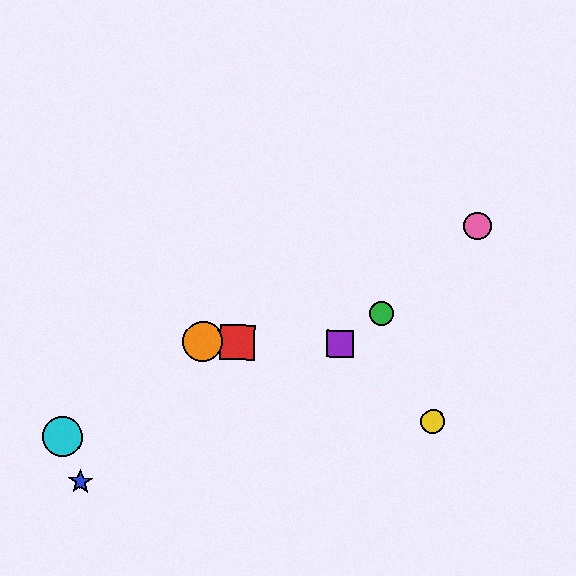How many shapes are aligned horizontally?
3 shapes (the red square, the purple square, the orange circle) are aligned horizontally.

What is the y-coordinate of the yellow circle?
The yellow circle is at y≈421.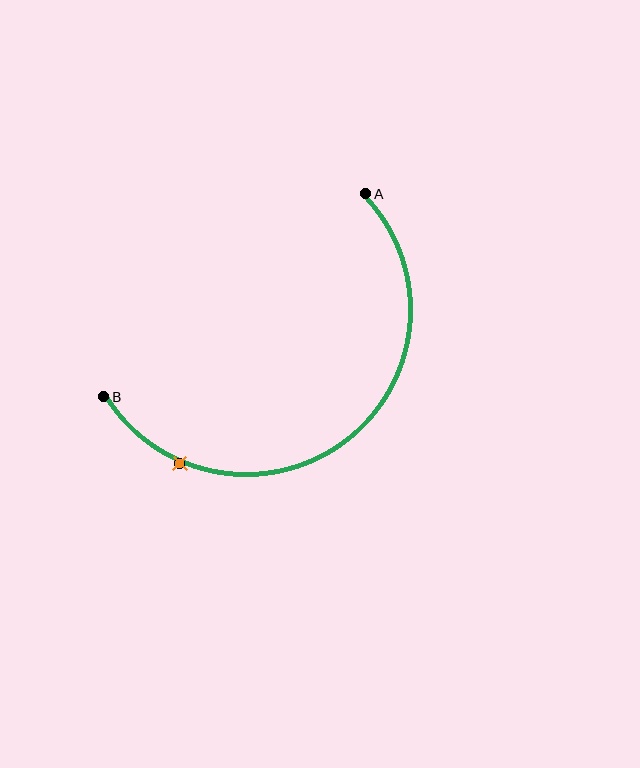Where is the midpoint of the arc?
The arc midpoint is the point on the curve farthest from the straight line joining A and B. It sits below and to the right of that line.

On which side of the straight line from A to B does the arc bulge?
The arc bulges below and to the right of the straight line connecting A and B.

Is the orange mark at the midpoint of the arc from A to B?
No. The orange mark lies on the arc but is closer to endpoint B. The arc midpoint would be at the point on the curve equidistant along the arc from both A and B.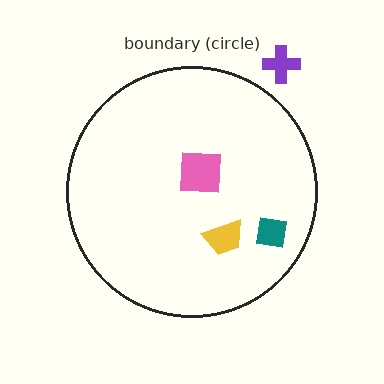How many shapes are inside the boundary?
3 inside, 1 outside.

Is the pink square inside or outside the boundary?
Inside.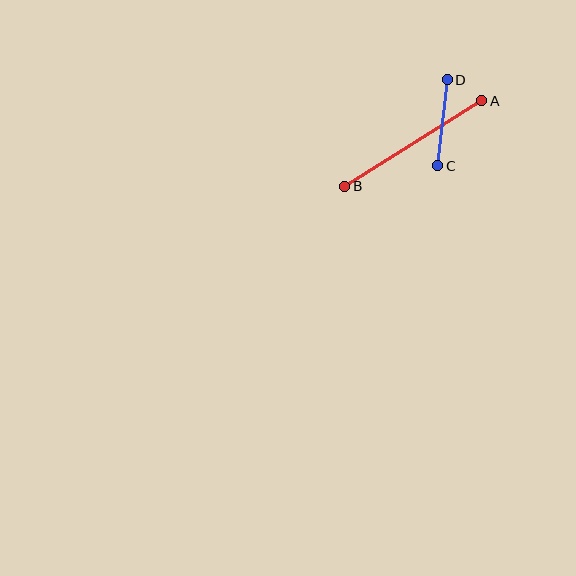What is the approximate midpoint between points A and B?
The midpoint is at approximately (413, 144) pixels.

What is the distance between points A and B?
The distance is approximately 162 pixels.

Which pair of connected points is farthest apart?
Points A and B are farthest apart.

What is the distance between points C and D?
The distance is approximately 87 pixels.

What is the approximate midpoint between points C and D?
The midpoint is at approximately (443, 123) pixels.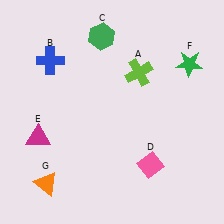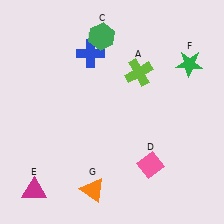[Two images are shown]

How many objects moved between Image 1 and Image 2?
3 objects moved between the two images.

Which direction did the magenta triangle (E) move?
The magenta triangle (E) moved down.